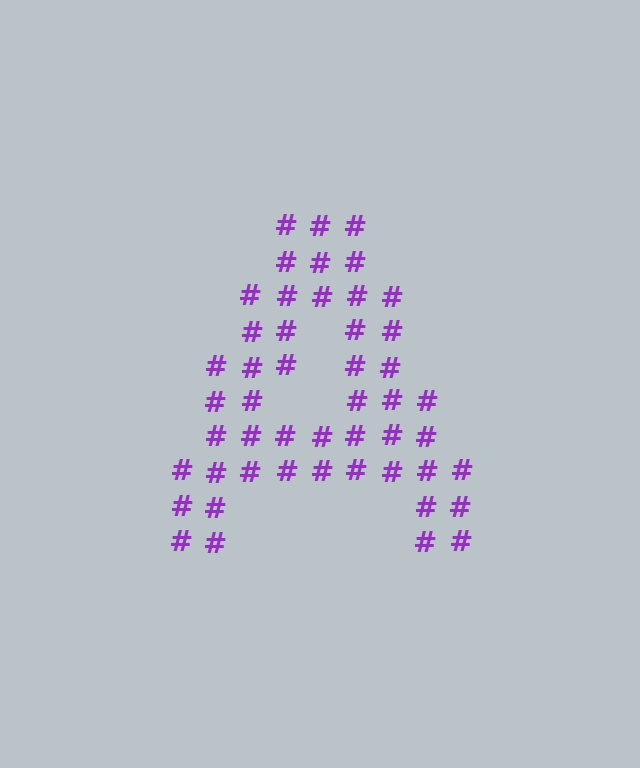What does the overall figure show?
The overall figure shows the letter A.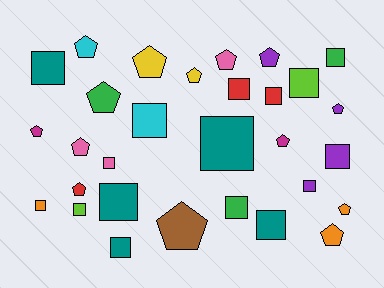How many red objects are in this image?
There are 3 red objects.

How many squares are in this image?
There are 16 squares.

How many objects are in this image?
There are 30 objects.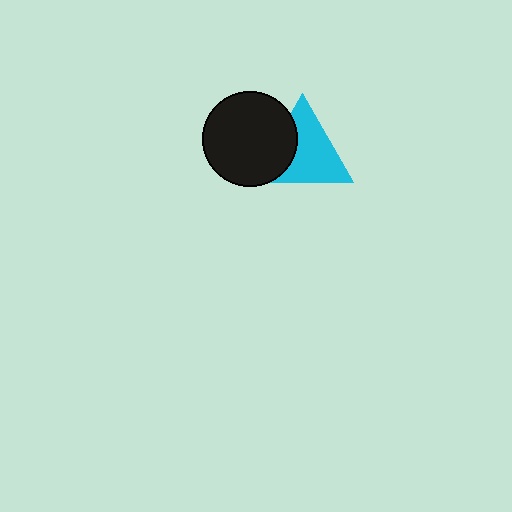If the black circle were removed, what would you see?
You would see the complete cyan triangle.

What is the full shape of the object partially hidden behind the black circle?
The partially hidden object is a cyan triangle.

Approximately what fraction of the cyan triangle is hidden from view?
Roughly 31% of the cyan triangle is hidden behind the black circle.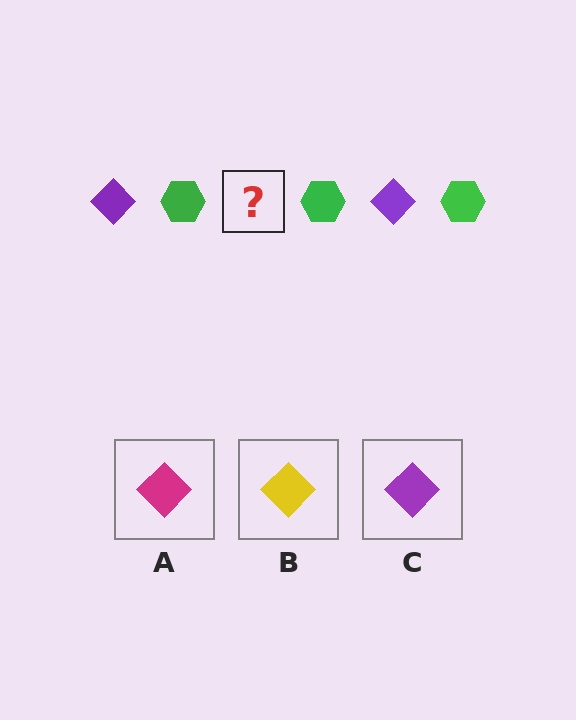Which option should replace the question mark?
Option C.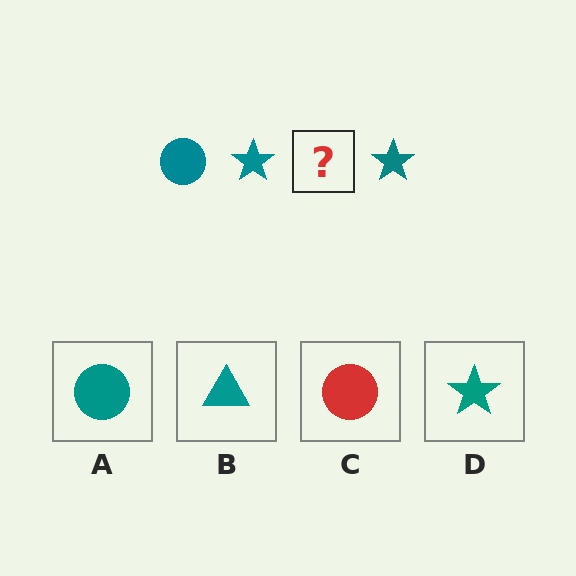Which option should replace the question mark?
Option A.